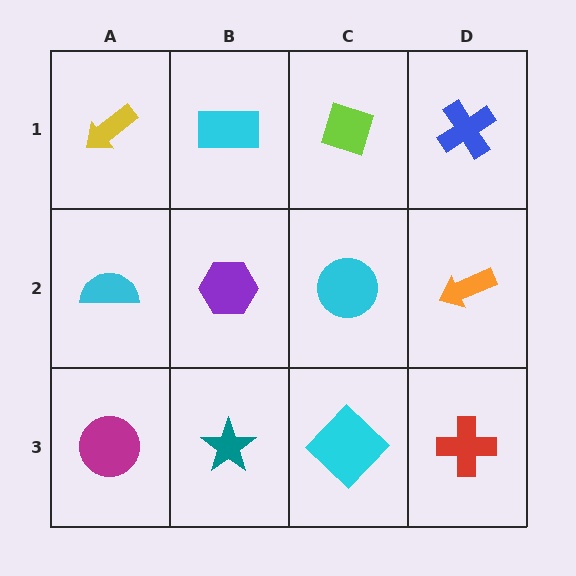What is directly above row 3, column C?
A cyan circle.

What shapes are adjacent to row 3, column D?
An orange arrow (row 2, column D), a cyan diamond (row 3, column C).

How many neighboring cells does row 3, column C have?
3.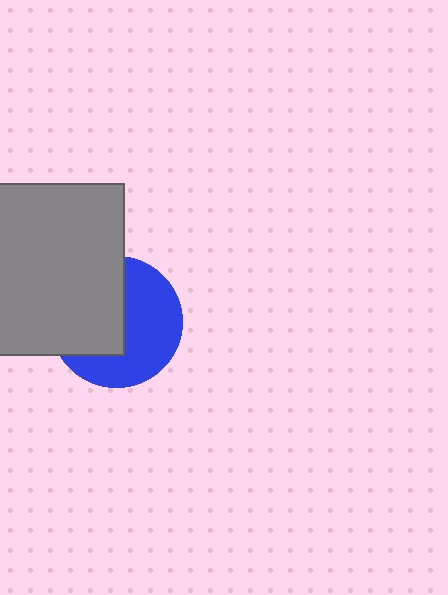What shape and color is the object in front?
The object in front is a gray rectangle.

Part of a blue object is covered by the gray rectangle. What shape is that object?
It is a circle.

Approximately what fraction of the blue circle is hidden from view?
Roughly 47% of the blue circle is hidden behind the gray rectangle.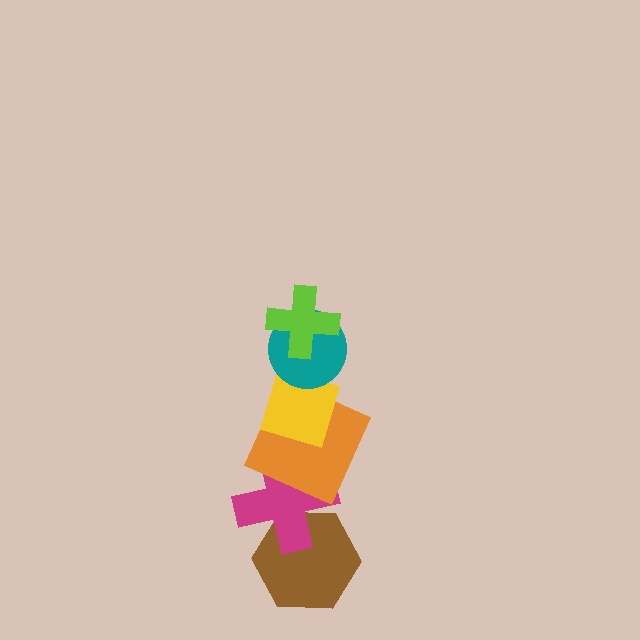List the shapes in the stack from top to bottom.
From top to bottom: the lime cross, the teal circle, the yellow diamond, the orange square, the magenta cross, the brown hexagon.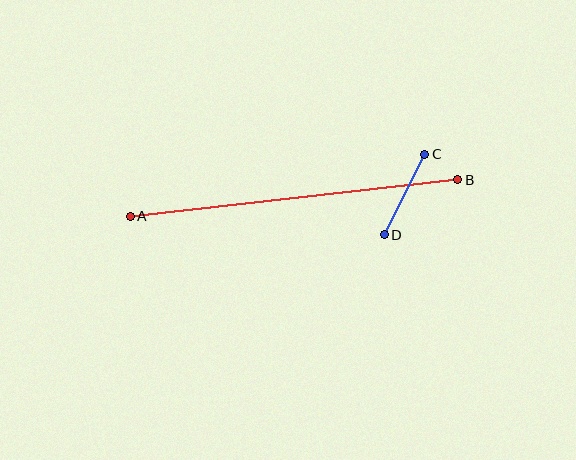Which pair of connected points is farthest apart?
Points A and B are farthest apart.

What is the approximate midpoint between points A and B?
The midpoint is at approximately (294, 198) pixels.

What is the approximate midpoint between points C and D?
The midpoint is at approximately (404, 194) pixels.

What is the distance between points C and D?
The distance is approximately 90 pixels.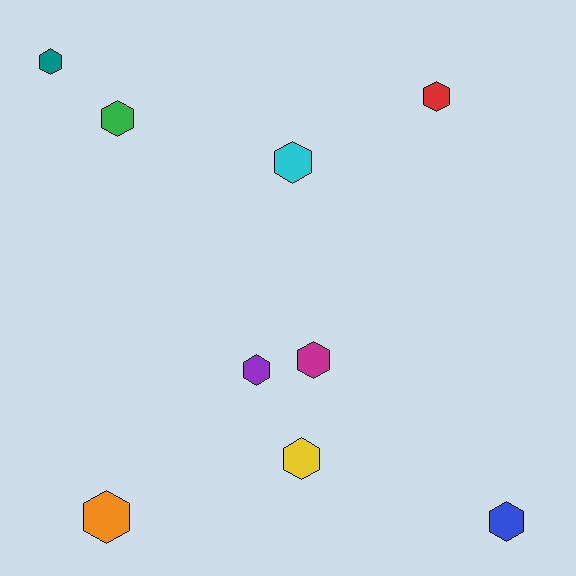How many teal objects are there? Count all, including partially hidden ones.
There is 1 teal object.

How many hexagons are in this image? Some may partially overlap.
There are 9 hexagons.